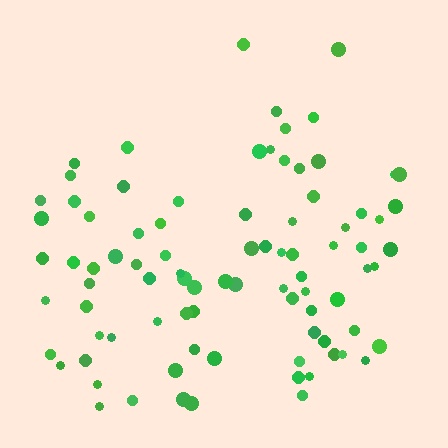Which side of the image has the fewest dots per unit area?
The top.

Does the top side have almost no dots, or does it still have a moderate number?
Still a moderate number, just noticeably fewer than the bottom.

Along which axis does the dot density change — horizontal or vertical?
Vertical.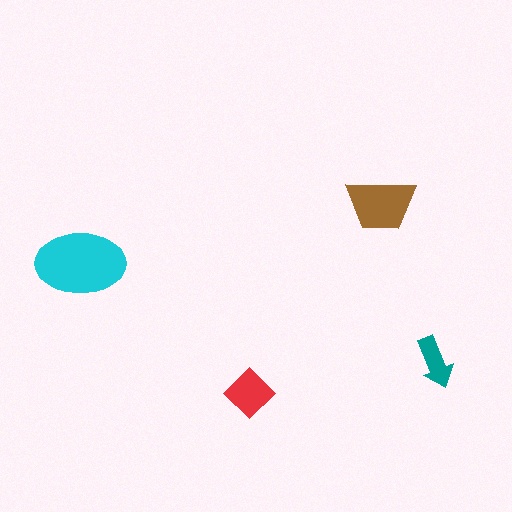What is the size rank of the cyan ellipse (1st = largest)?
1st.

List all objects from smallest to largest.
The teal arrow, the red diamond, the brown trapezoid, the cyan ellipse.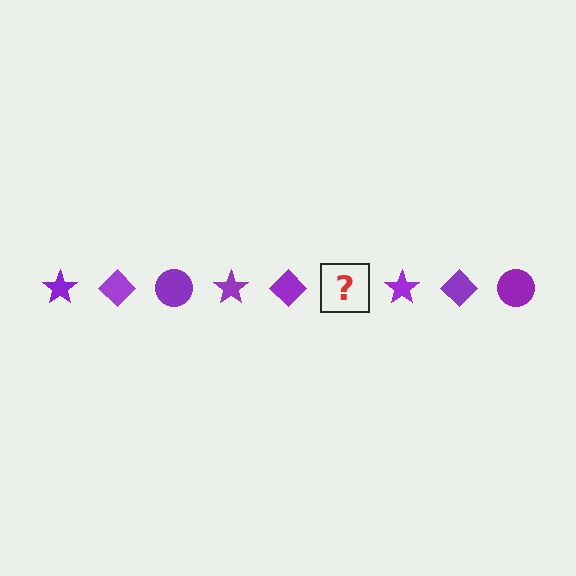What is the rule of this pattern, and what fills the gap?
The rule is that the pattern cycles through star, diamond, circle shapes in purple. The gap should be filled with a purple circle.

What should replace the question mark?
The question mark should be replaced with a purple circle.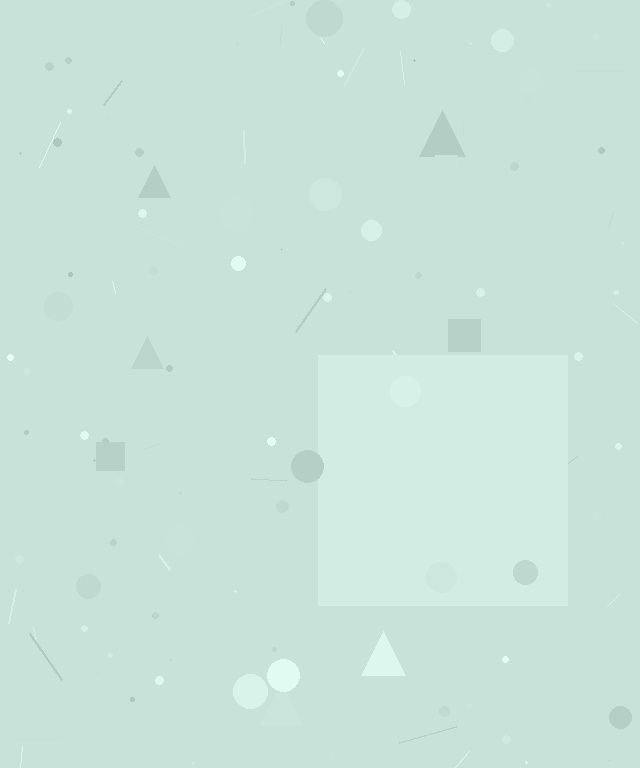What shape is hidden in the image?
A square is hidden in the image.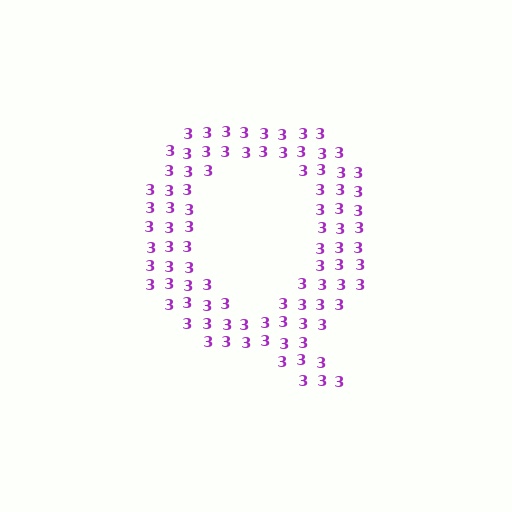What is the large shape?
The large shape is the letter Q.